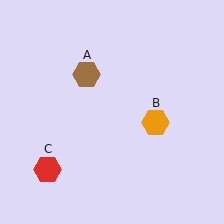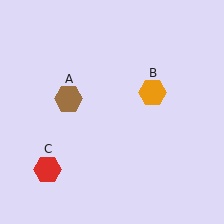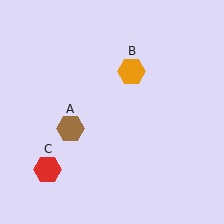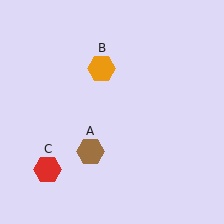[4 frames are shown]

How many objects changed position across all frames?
2 objects changed position: brown hexagon (object A), orange hexagon (object B).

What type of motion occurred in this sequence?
The brown hexagon (object A), orange hexagon (object B) rotated counterclockwise around the center of the scene.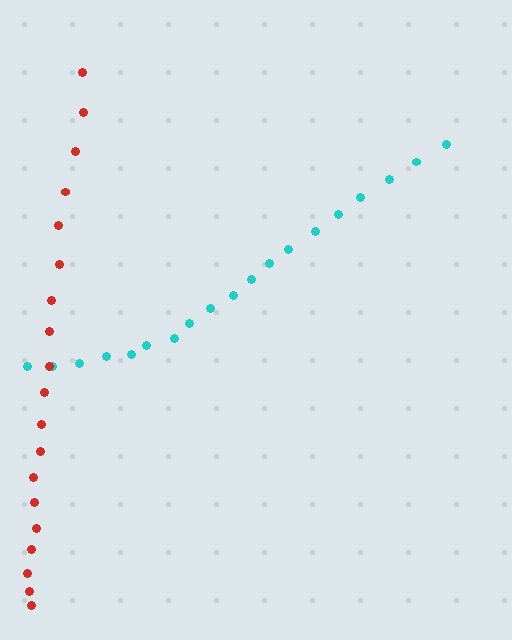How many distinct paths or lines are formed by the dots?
There are 2 distinct paths.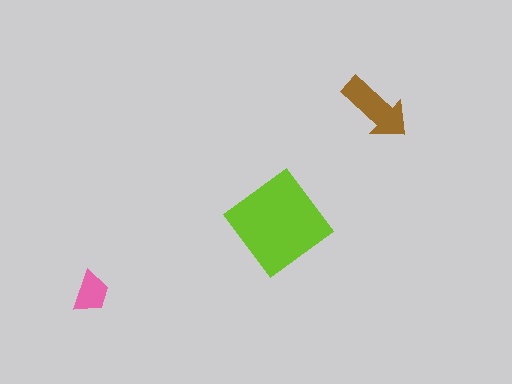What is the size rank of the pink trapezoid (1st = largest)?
3rd.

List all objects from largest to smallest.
The lime diamond, the brown arrow, the pink trapezoid.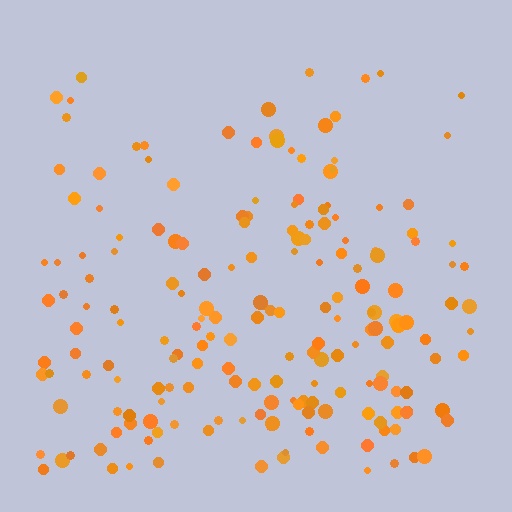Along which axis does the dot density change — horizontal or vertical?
Vertical.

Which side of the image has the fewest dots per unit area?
The top.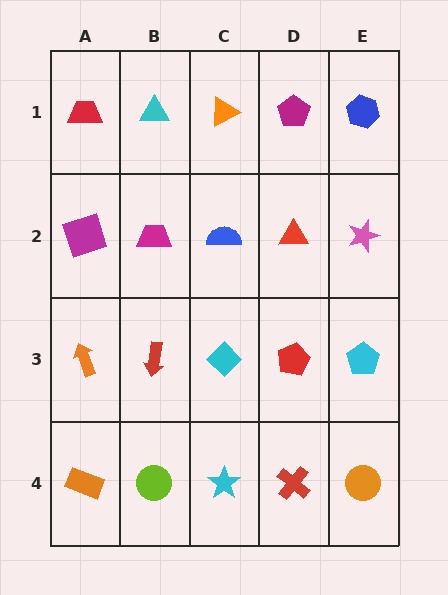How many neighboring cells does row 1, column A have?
2.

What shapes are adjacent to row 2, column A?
A red trapezoid (row 1, column A), an orange arrow (row 3, column A), a magenta trapezoid (row 2, column B).